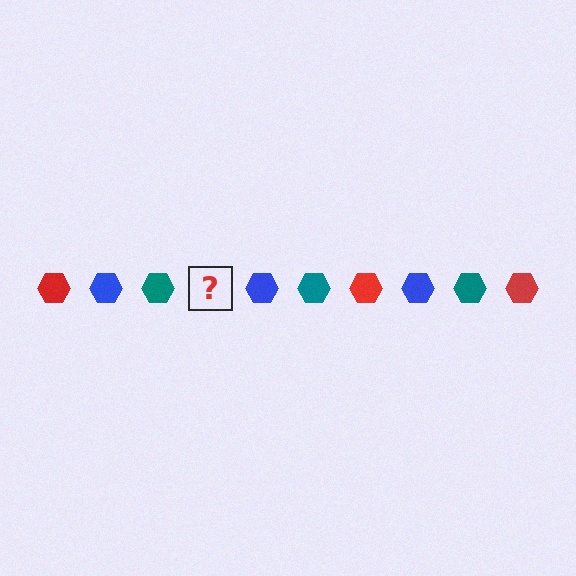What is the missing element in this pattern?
The missing element is a red hexagon.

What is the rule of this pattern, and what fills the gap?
The rule is that the pattern cycles through red, blue, teal hexagons. The gap should be filled with a red hexagon.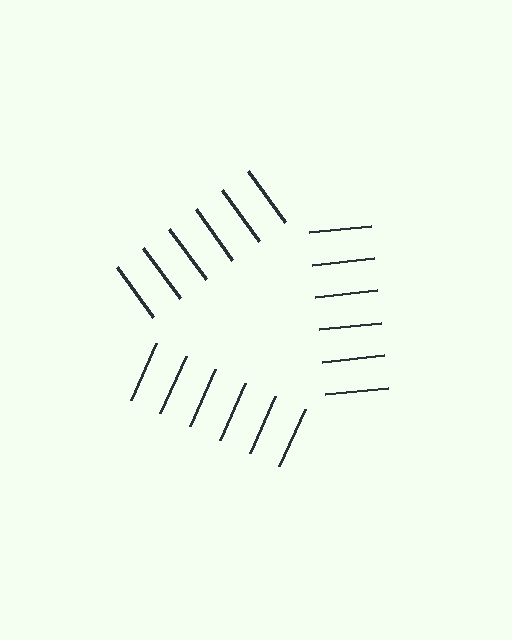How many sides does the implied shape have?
3 sides — the line-ends trace a triangle.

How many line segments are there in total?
18 — 6 along each of the 3 edges.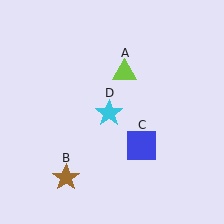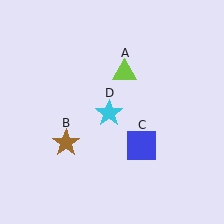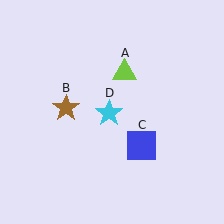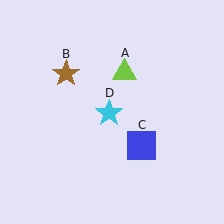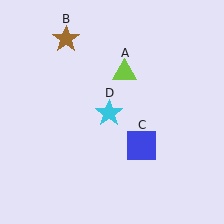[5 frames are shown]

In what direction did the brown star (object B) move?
The brown star (object B) moved up.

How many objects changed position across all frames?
1 object changed position: brown star (object B).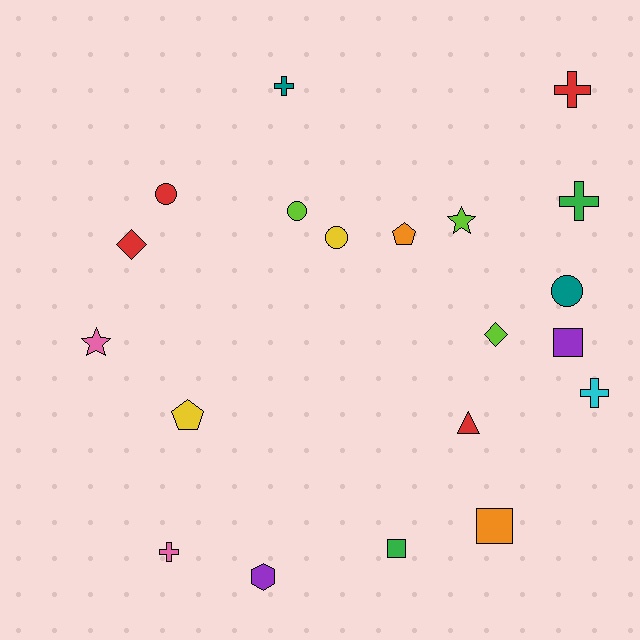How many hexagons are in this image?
There is 1 hexagon.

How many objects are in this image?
There are 20 objects.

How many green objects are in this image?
There are 2 green objects.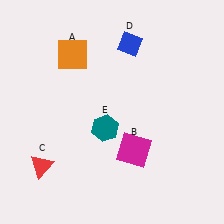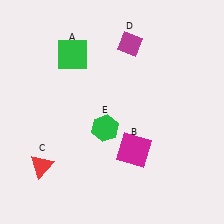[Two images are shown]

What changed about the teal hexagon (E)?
In Image 1, E is teal. In Image 2, it changed to green.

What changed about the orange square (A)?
In Image 1, A is orange. In Image 2, it changed to green.